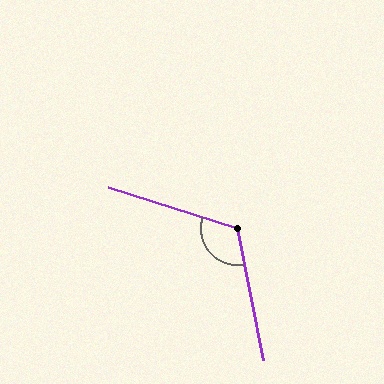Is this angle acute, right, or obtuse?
It is obtuse.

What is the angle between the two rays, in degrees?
Approximately 119 degrees.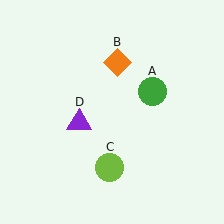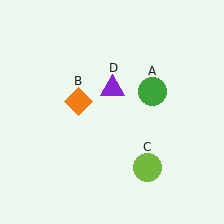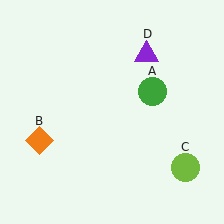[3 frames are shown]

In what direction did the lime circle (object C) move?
The lime circle (object C) moved right.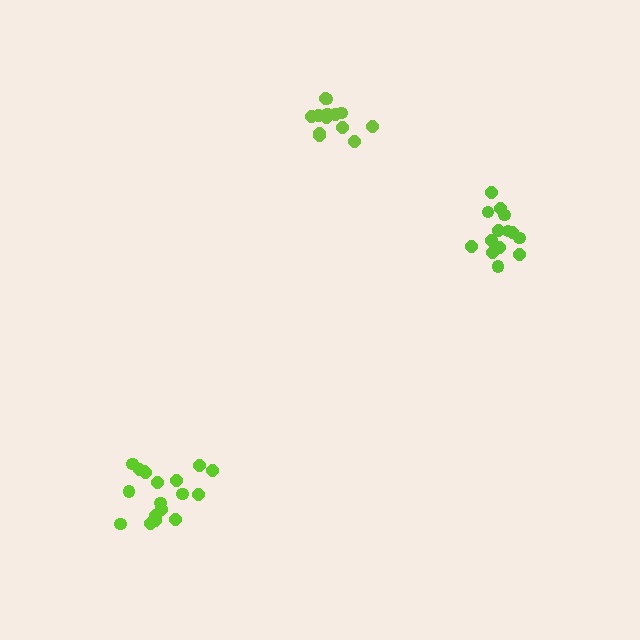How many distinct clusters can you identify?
There are 3 distinct clusters.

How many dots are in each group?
Group 1: 18 dots, Group 2: 14 dots, Group 3: 13 dots (45 total).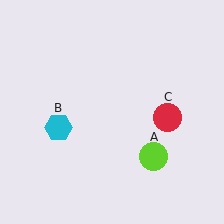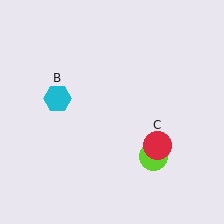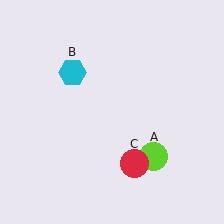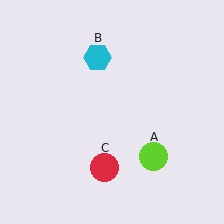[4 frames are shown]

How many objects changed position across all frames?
2 objects changed position: cyan hexagon (object B), red circle (object C).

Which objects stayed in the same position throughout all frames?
Lime circle (object A) remained stationary.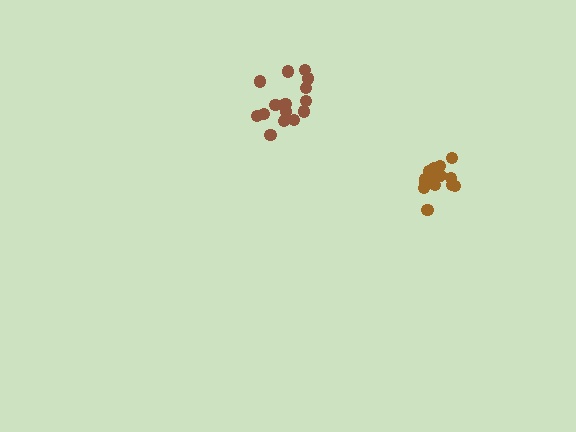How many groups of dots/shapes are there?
There are 2 groups.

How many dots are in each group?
Group 1: 14 dots, Group 2: 15 dots (29 total).